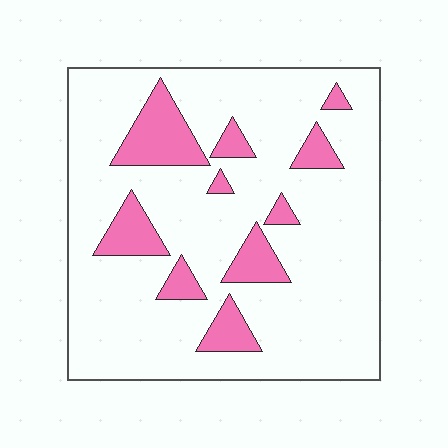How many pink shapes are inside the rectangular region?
10.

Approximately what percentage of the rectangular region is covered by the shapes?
Approximately 15%.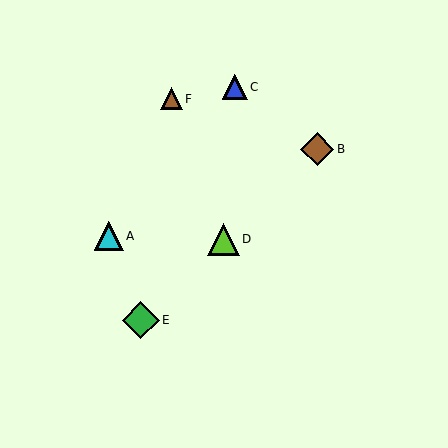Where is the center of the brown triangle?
The center of the brown triangle is at (171, 99).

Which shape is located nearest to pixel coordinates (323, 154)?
The brown diamond (labeled B) at (317, 149) is nearest to that location.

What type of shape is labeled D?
Shape D is a lime triangle.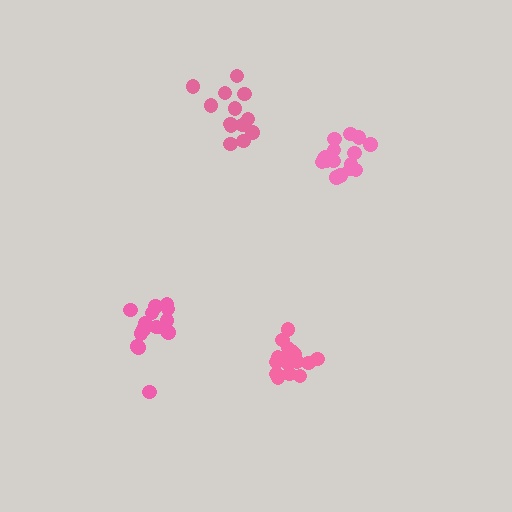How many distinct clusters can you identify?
There are 4 distinct clusters.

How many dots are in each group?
Group 1: 16 dots, Group 2: 16 dots, Group 3: 13 dots, Group 4: 16 dots (61 total).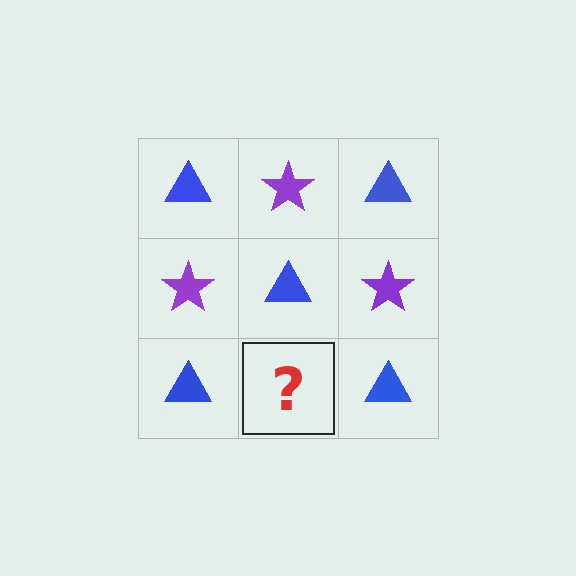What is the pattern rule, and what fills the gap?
The rule is that it alternates blue triangle and purple star in a checkerboard pattern. The gap should be filled with a purple star.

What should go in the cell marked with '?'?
The missing cell should contain a purple star.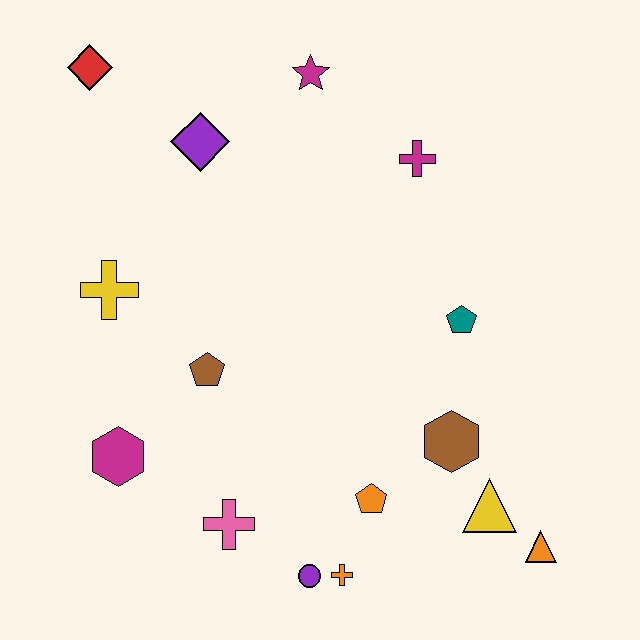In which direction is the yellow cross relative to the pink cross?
The yellow cross is above the pink cross.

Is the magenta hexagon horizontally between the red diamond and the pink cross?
Yes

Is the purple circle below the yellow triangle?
Yes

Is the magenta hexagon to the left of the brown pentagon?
Yes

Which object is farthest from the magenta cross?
The purple circle is farthest from the magenta cross.